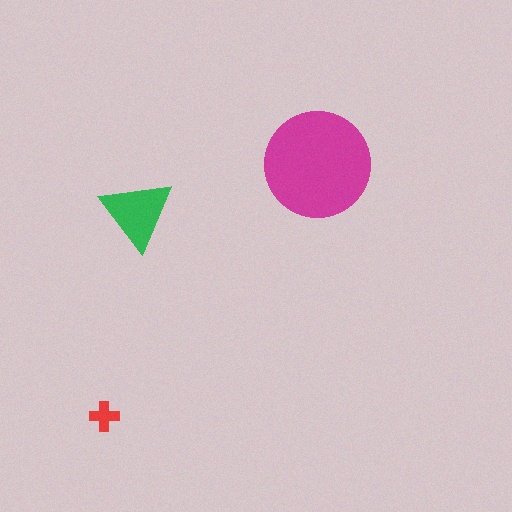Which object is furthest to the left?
The red cross is leftmost.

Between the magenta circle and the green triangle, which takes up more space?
The magenta circle.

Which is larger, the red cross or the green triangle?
The green triangle.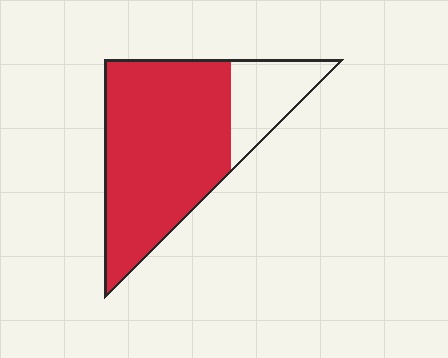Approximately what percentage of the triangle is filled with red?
Approximately 80%.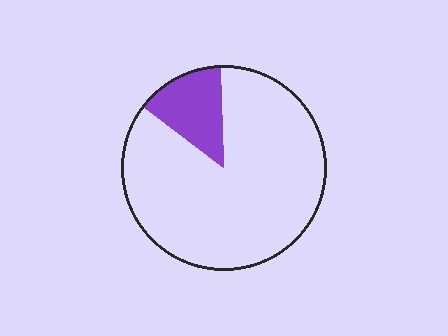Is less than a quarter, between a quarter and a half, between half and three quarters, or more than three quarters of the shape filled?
Less than a quarter.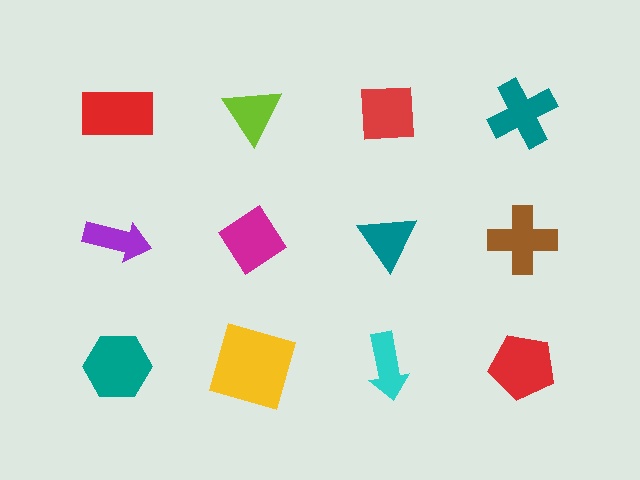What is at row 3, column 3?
A cyan arrow.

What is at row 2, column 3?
A teal triangle.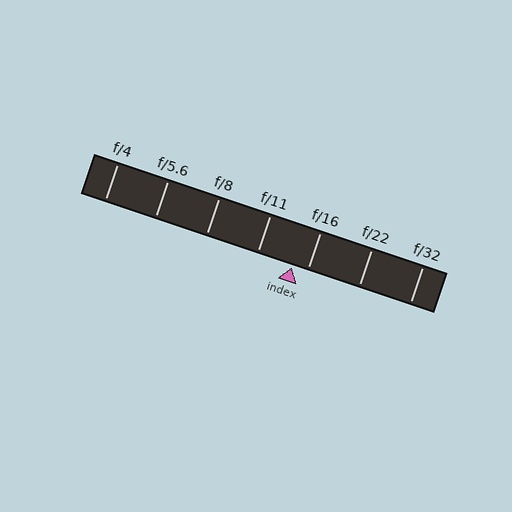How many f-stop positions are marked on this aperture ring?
There are 7 f-stop positions marked.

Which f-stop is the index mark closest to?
The index mark is closest to f/16.